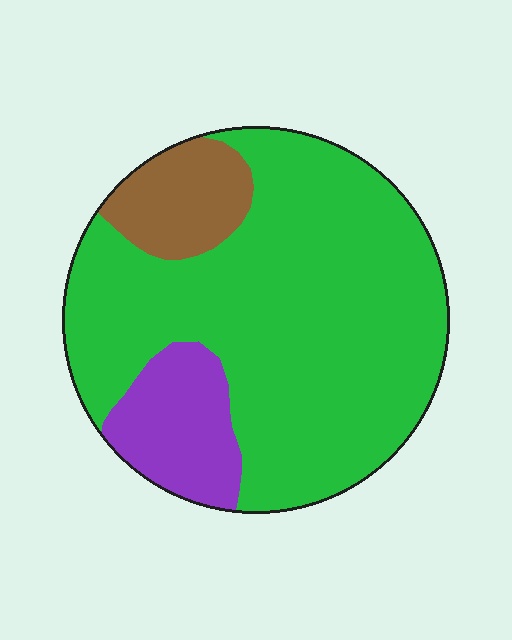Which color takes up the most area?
Green, at roughly 75%.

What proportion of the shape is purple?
Purple covers around 15% of the shape.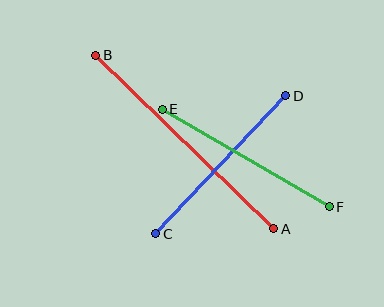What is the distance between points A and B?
The distance is approximately 249 pixels.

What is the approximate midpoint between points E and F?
The midpoint is at approximately (246, 158) pixels.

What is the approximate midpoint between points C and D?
The midpoint is at approximately (221, 165) pixels.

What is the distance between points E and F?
The distance is approximately 193 pixels.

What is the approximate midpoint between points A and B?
The midpoint is at approximately (185, 142) pixels.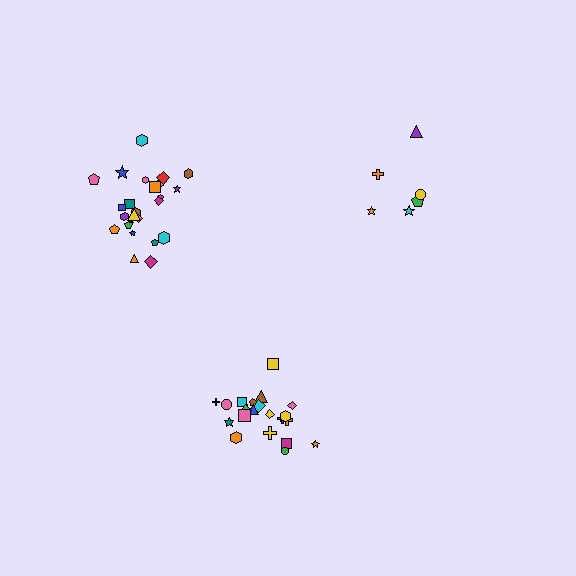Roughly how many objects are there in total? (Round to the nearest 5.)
Roughly 55 objects in total.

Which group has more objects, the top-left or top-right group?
The top-left group.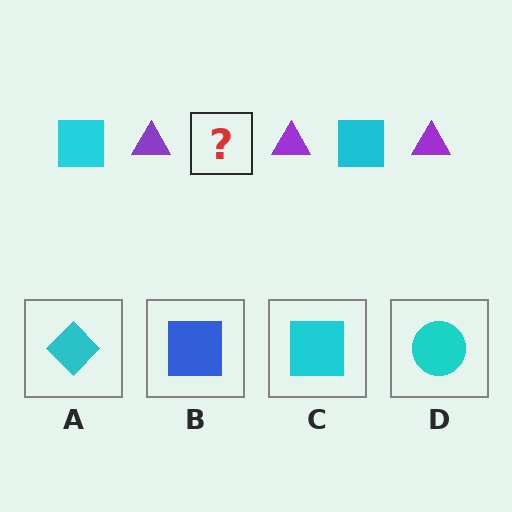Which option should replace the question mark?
Option C.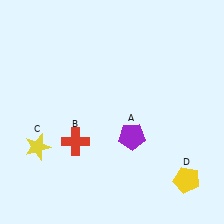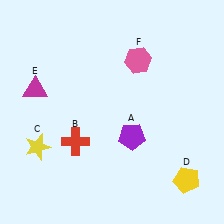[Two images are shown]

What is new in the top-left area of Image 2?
A magenta triangle (E) was added in the top-left area of Image 2.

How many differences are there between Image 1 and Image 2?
There are 2 differences between the two images.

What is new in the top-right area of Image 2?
A pink hexagon (F) was added in the top-right area of Image 2.